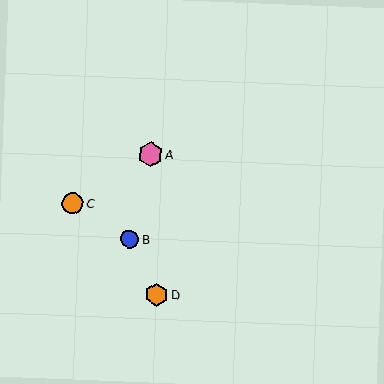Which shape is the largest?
The pink hexagon (labeled A) is the largest.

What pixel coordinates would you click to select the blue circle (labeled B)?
Click at (130, 239) to select the blue circle B.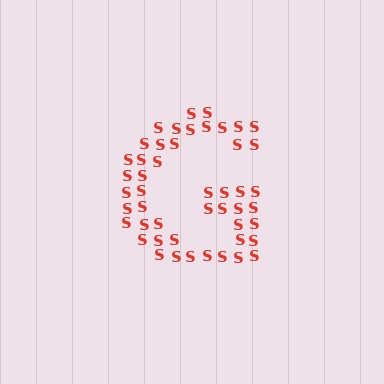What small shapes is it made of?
It is made of small letter S's.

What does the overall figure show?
The overall figure shows the letter G.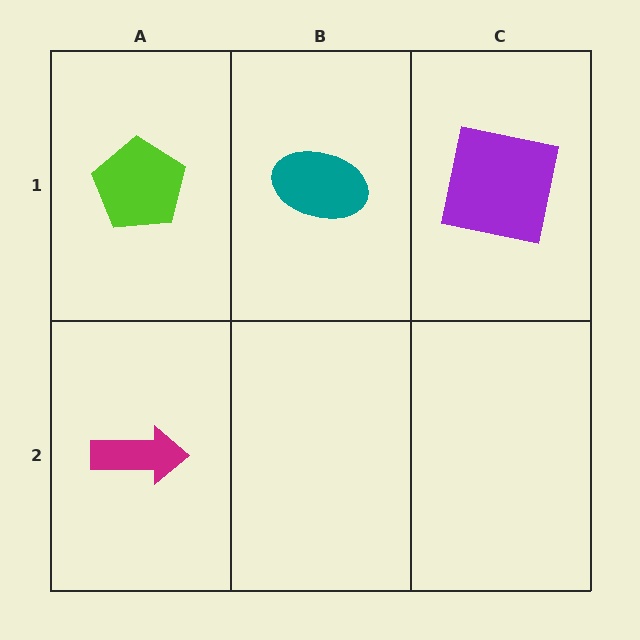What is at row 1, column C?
A purple square.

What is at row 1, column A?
A lime pentagon.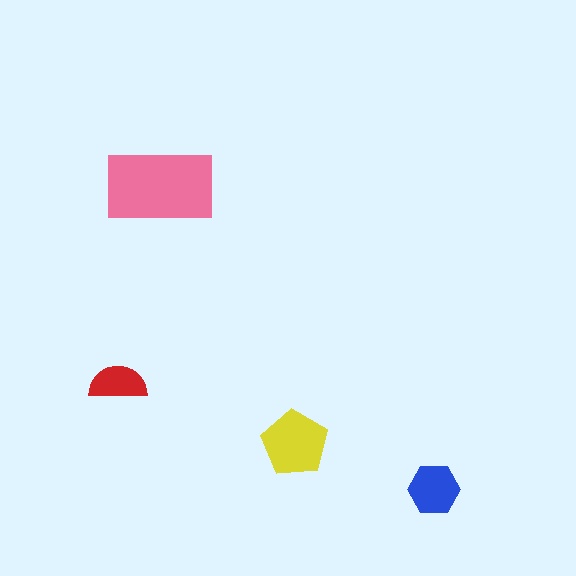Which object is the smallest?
The red semicircle.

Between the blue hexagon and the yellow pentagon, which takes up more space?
The yellow pentagon.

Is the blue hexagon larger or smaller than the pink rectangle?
Smaller.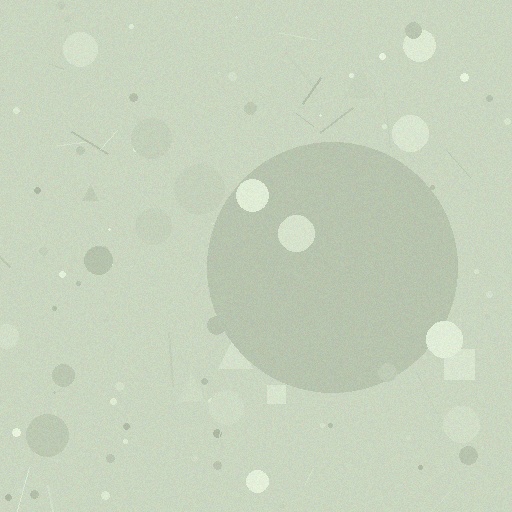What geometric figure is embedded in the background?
A circle is embedded in the background.